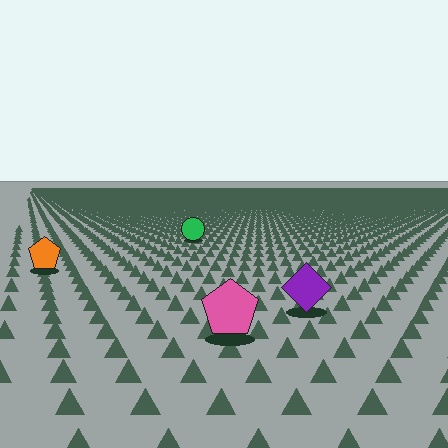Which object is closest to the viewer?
The pink pentagon is closest. The texture marks near it are larger and more spread out.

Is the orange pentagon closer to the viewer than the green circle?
Yes. The orange pentagon is closer — you can tell from the texture gradient: the ground texture is coarser near it.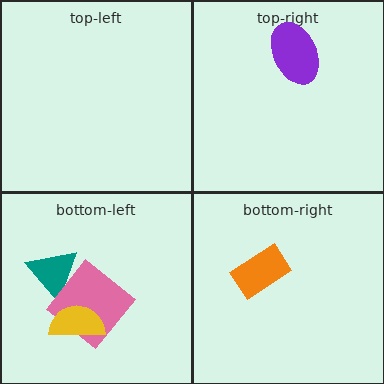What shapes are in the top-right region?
The purple ellipse.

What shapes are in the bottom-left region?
The teal triangle, the pink diamond, the yellow semicircle.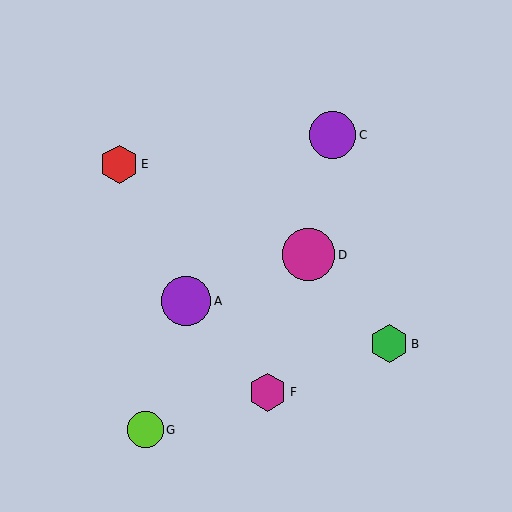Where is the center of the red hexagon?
The center of the red hexagon is at (119, 164).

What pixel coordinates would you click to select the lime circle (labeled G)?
Click at (145, 430) to select the lime circle G.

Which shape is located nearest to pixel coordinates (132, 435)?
The lime circle (labeled G) at (145, 430) is nearest to that location.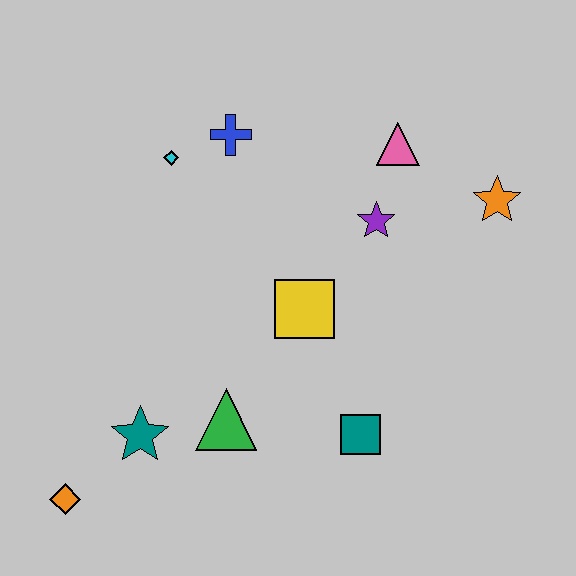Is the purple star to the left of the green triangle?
No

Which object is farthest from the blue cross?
The orange diamond is farthest from the blue cross.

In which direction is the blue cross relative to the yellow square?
The blue cross is above the yellow square.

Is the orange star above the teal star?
Yes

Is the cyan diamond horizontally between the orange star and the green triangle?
No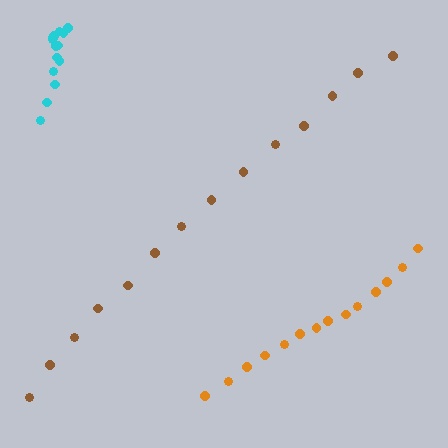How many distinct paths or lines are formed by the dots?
There are 3 distinct paths.